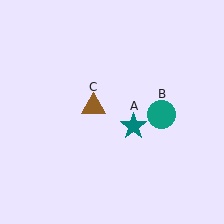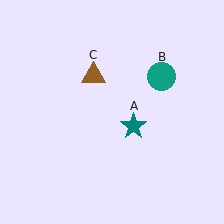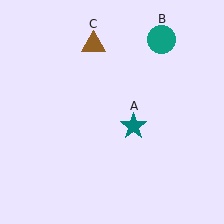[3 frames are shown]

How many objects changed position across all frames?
2 objects changed position: teal circle (object B), brown triangle (object C).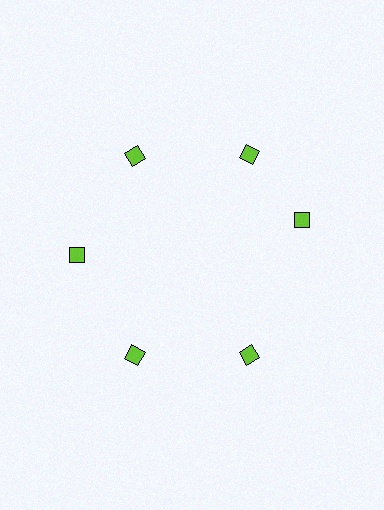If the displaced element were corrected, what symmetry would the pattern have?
It would have 6-fold rotational symmetry — the pattern would map onto itself every 60 degrees.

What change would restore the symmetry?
The symmetry would be restored by rotating it back into even spacing with its neighbors so that all 6 diamonds sit at equal angles and equal distance from the center.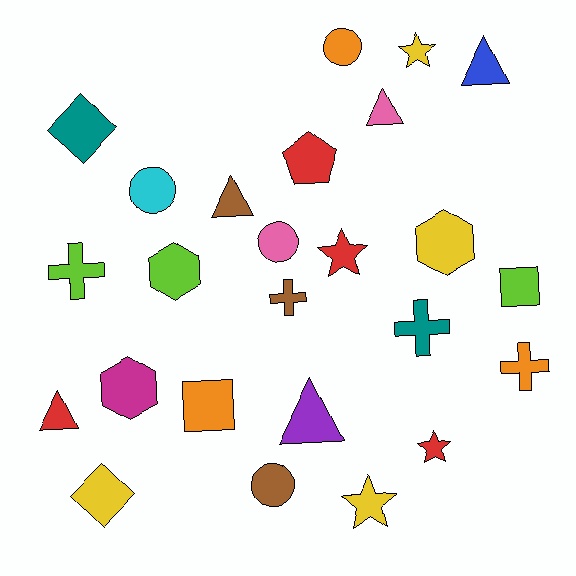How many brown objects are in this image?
There are 3 brown objects.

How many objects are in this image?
There are 25 objects.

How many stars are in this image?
There are 4 stars.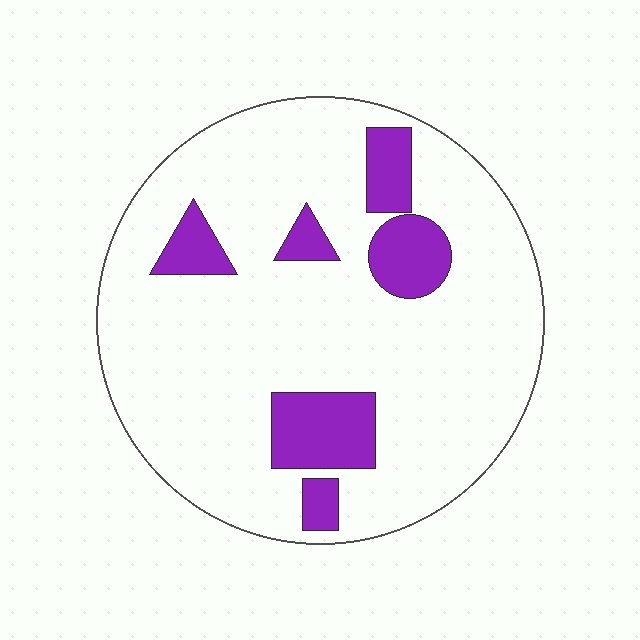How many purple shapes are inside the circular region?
6.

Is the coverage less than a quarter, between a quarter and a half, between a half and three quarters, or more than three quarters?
Less than a quarter.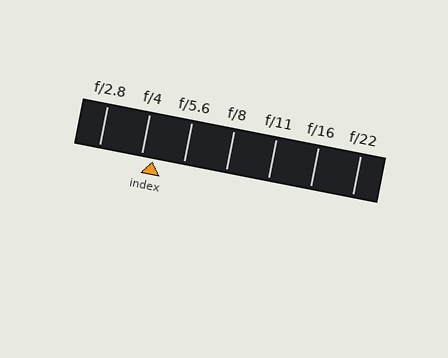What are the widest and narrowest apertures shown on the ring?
The widest aperture shown is f/2.8 and the narrowest is f/22.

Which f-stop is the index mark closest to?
The index mark is closest to f/4.